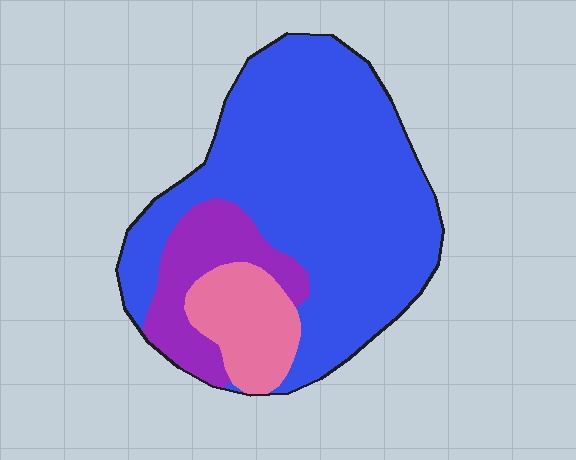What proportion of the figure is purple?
Purple covers around 15% of the figure.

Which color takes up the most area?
Blue, at roughly 70%.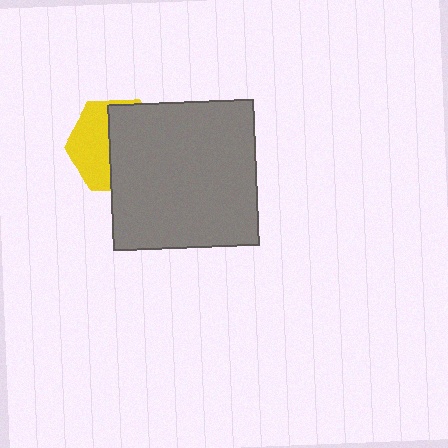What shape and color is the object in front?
The object in front is a gray square.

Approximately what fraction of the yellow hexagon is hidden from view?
Roughly 57% of the yellow hexagon is hidden behind the gray square.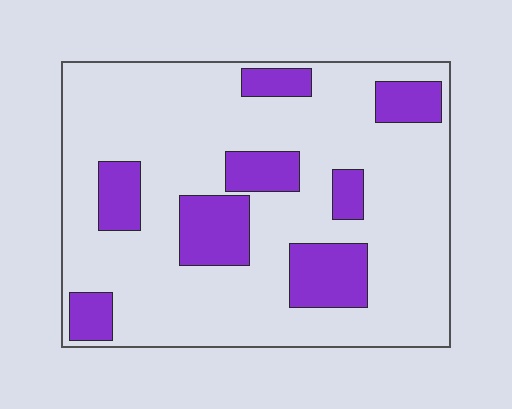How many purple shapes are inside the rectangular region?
8.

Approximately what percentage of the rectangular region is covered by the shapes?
Approximately 20%.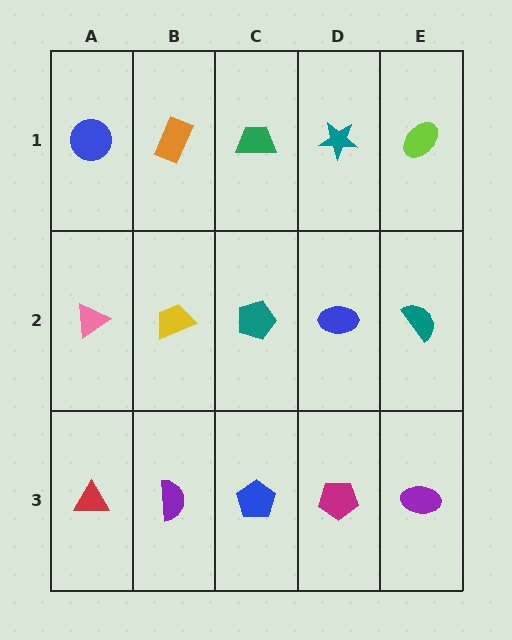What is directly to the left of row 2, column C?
A yellow trapezoid.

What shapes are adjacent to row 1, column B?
A yellow trapezoid (row 2, column B), a blue circle (row 1, column A), a green trapezoid (row 1, column C).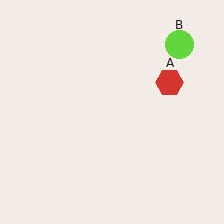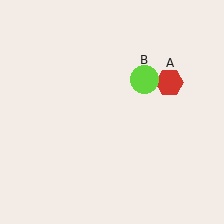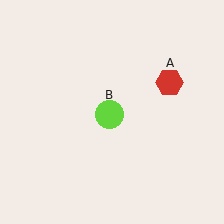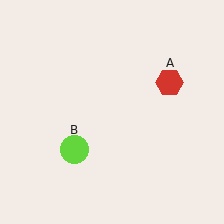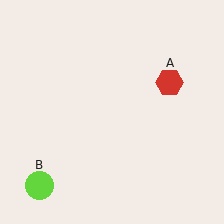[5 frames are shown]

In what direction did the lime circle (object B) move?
The lime circle (object B) moved down and to the left.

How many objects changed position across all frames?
1 object changed position: lime circle (object B).